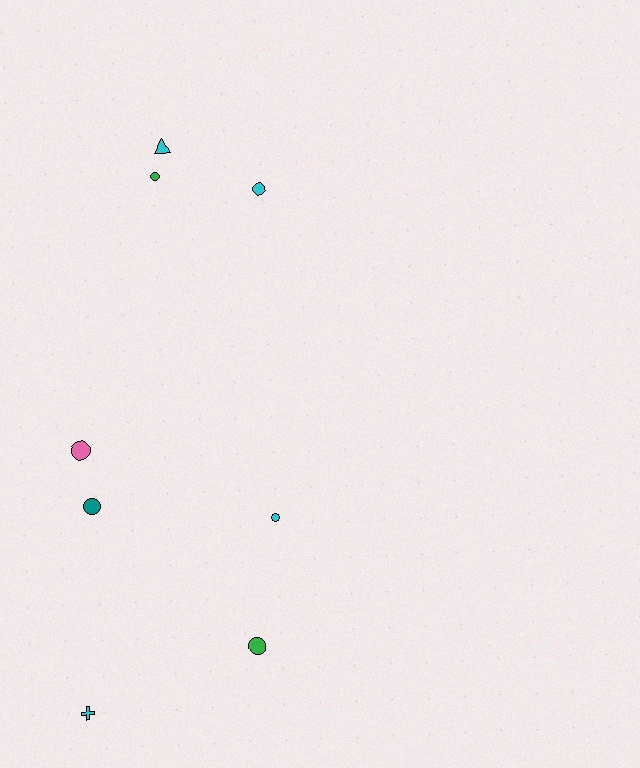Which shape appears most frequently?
Circle, with 6 objects.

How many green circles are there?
There are 2 green circles.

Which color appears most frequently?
Cyan, with 4 objects.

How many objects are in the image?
There are 8 objects.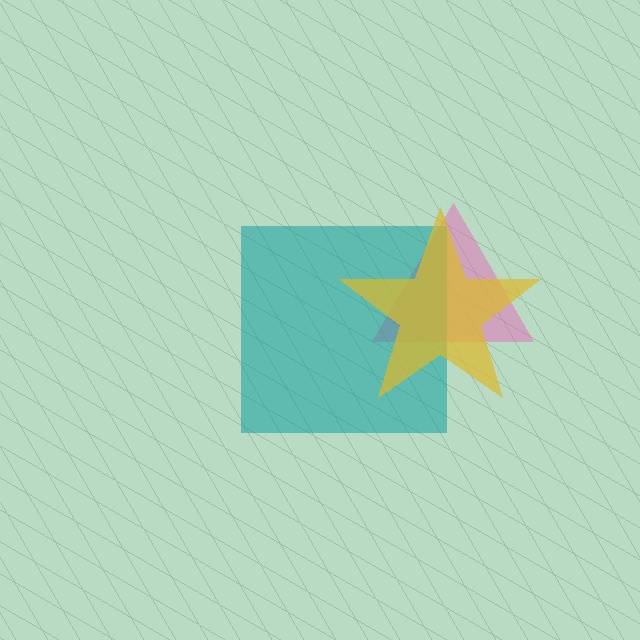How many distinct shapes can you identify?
There are 3 distinct shapes: a pink triangle, a teal square, a yellow star.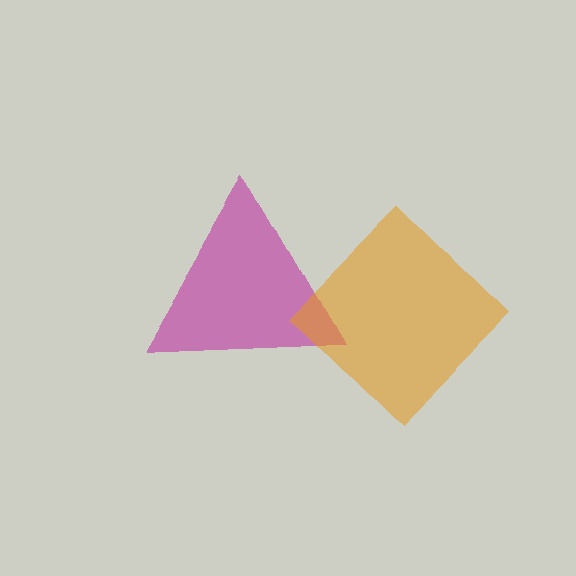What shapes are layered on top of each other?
The layered shapes are: a magenta triangle, an orange diamond.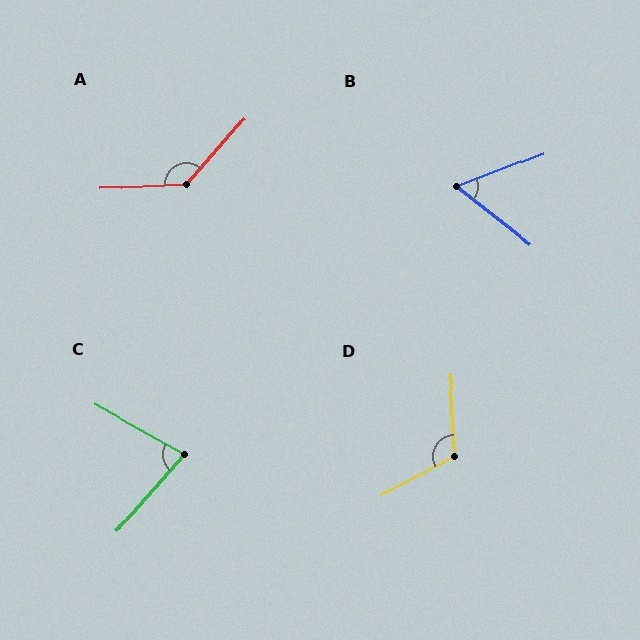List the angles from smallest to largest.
B (59°), C (78°), D (115°), A (135°).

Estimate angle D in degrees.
Approximately 115 degrees.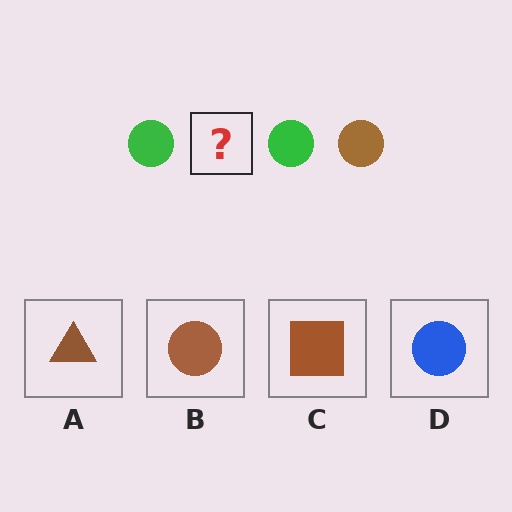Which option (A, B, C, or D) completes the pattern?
B.